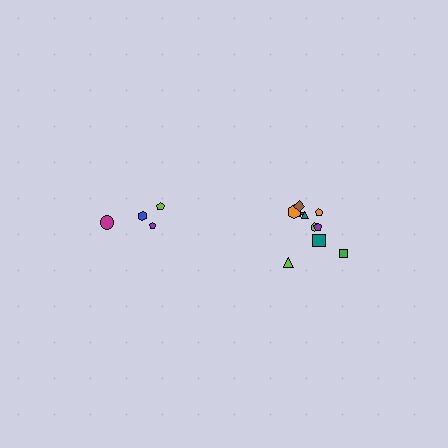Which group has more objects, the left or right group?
The right group.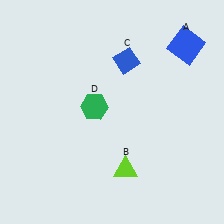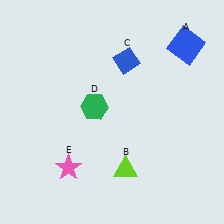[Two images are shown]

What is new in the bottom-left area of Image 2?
A pink star (E) was added in the bottom-left area of Image 2.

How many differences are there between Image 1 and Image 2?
There is 1 difference between the two images.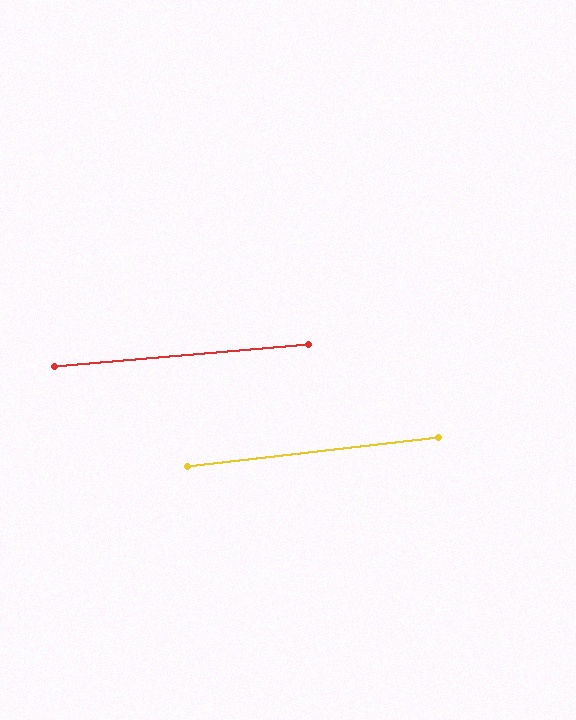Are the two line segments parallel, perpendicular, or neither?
Parallel — their directions differ by only 1.5°.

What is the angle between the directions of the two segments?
Approximately 2 degrees.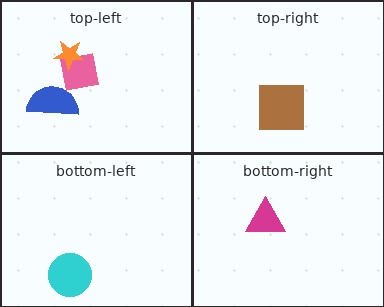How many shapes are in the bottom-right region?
1.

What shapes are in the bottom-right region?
The magenta triangle.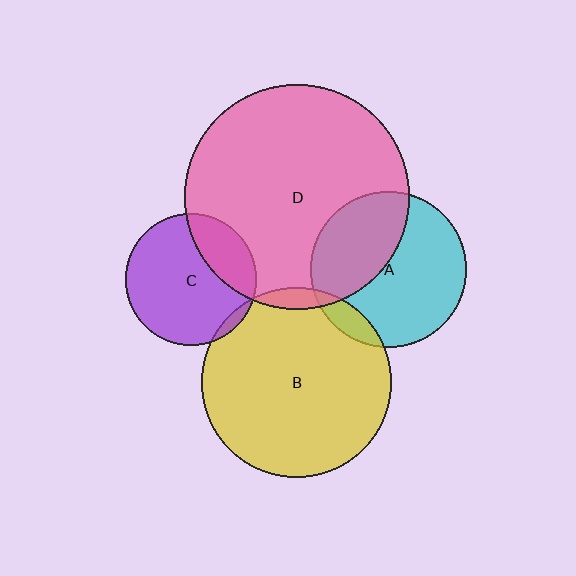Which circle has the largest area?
Circle D (pink).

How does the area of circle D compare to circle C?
Approximately 2.9 times.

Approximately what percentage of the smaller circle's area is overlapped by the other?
Approximately 5%.